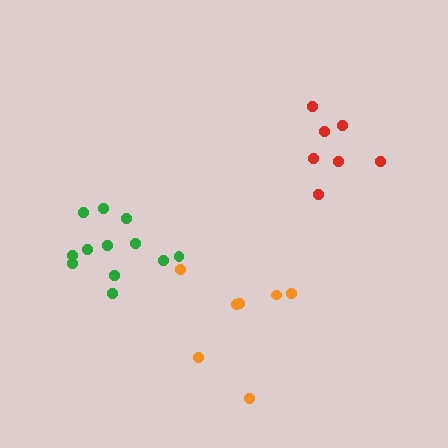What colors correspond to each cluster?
The clusters are colored: orange, red, green.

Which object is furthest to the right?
The red cluster is rightmost.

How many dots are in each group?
Group 1: 7 dots, Group 2: 7 dots, Group 3: 12 dots (26 total).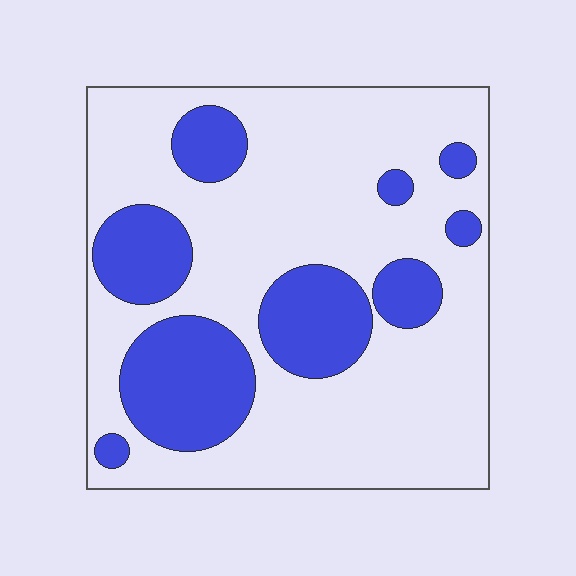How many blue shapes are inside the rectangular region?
9.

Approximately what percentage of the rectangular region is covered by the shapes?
Approximately 30%.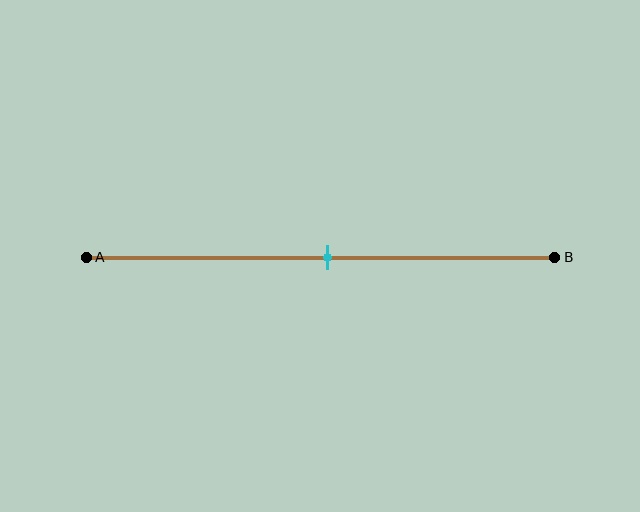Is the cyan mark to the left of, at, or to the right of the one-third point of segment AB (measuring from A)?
The cyan mark is to the right of the one-third point of segment AB.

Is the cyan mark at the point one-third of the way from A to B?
No, the mark is at about 50% from A, not at the 33% one-third point.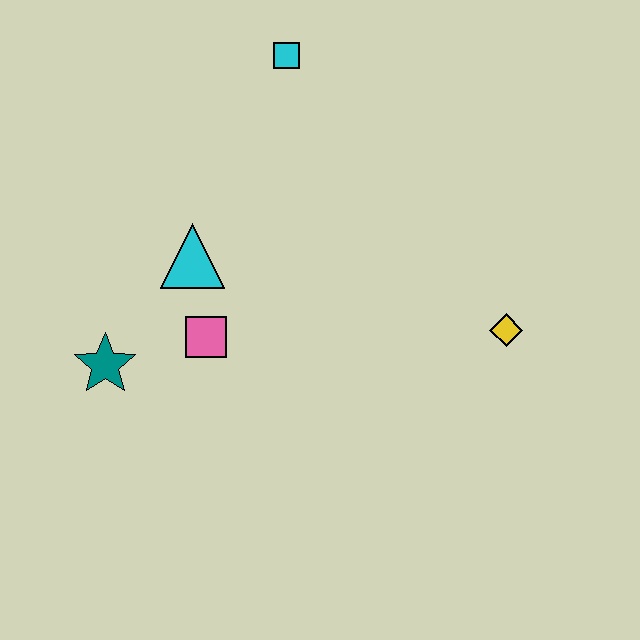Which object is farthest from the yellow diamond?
The teal star is farthest from the yellow diamond.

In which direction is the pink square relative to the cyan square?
The pink square is below the cyan square.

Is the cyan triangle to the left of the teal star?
No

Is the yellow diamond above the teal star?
Yes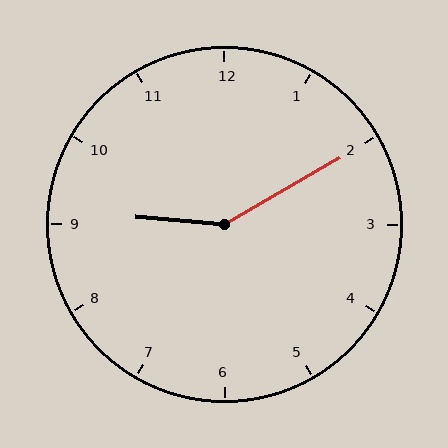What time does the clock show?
9:10.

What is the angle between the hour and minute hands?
Approximately 145 degrees.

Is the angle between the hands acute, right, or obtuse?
It is obtuse.